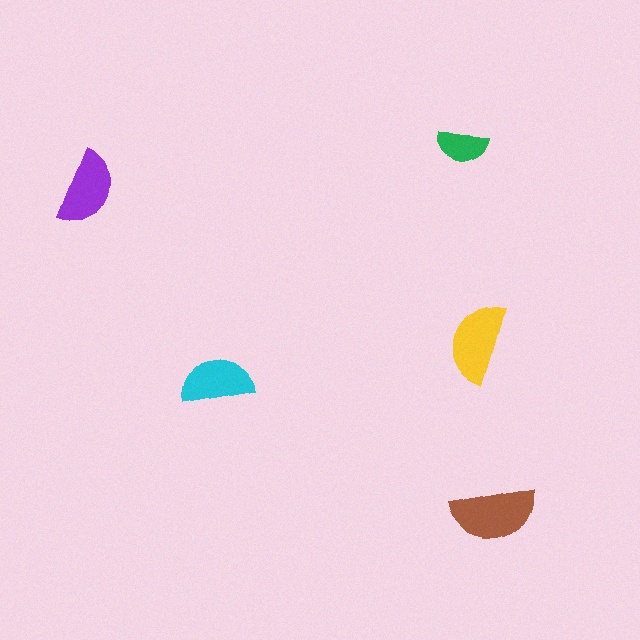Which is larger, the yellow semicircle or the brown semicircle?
The brown one.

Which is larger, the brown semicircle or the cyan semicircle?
The brown one.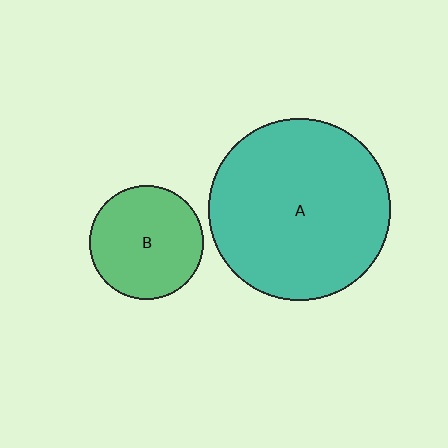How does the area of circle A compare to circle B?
Approximately 2.6 times.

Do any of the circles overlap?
No, none of the circles overlap.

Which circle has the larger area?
Circle A (teal).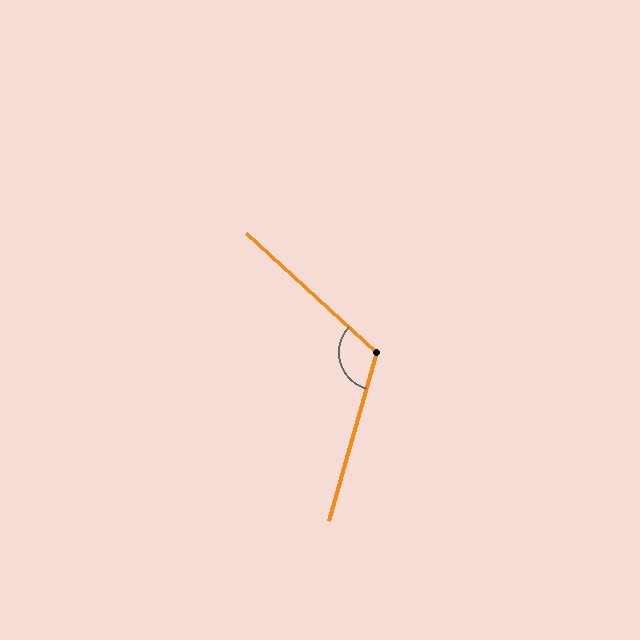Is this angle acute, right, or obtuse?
It is obtuse.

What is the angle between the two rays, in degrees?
Approximately 117 degrees.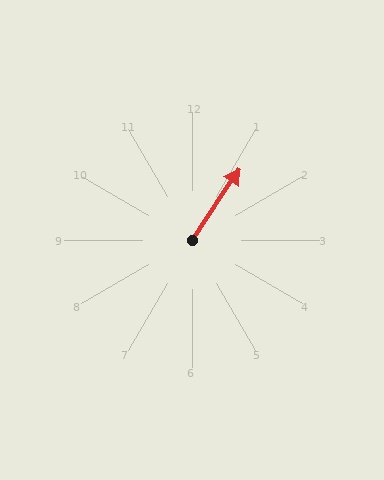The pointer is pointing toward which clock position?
Roughly 1 o'clock.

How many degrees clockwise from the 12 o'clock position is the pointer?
Approximately 34 degrees.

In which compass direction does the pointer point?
Northeast.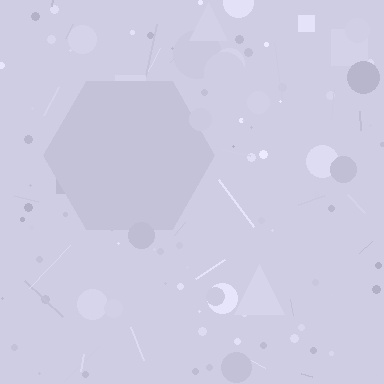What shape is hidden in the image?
A hexagon is hidden in the image.